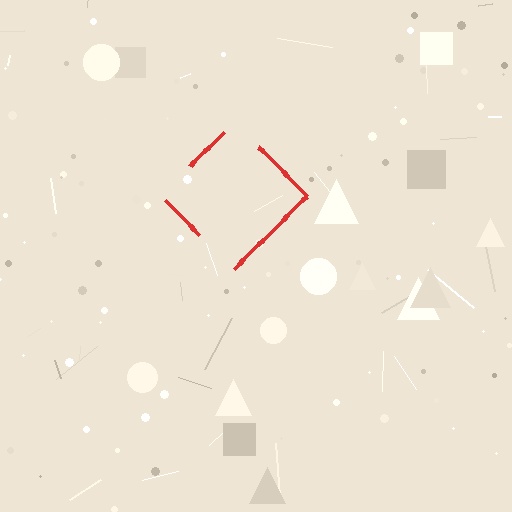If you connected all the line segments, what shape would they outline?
They would outline a diamond.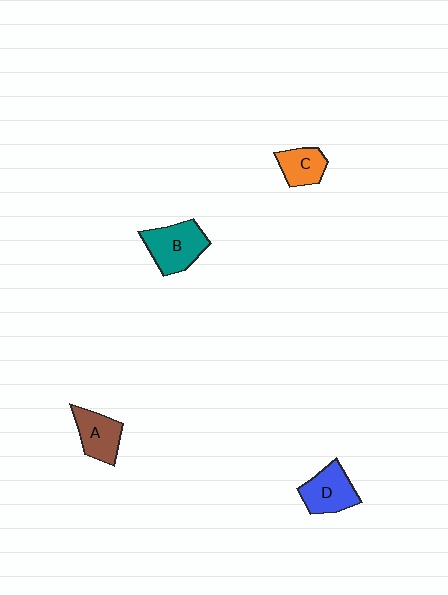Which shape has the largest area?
Shape B (teal).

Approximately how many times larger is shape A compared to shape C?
Approximately 1.3 times.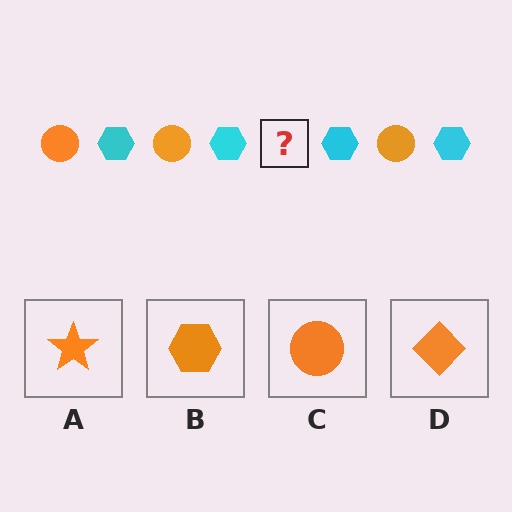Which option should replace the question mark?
Option C.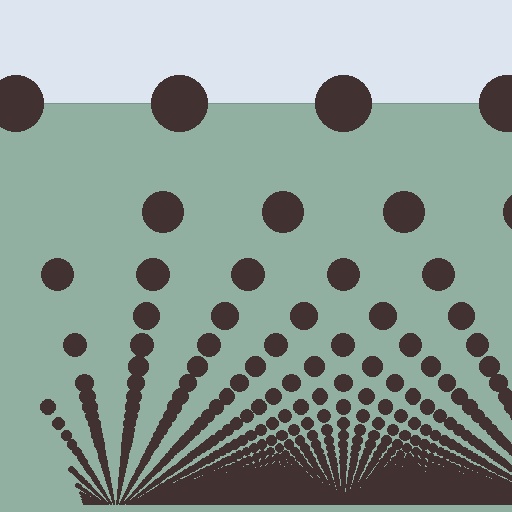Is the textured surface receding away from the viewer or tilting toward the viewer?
The surface appears to tilt toward the viewer. Texture elements get larger and sparser toward the top.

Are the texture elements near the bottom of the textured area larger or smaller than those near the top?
Smaller. The gradient is inverted — elements near the bottom are smaller and denser.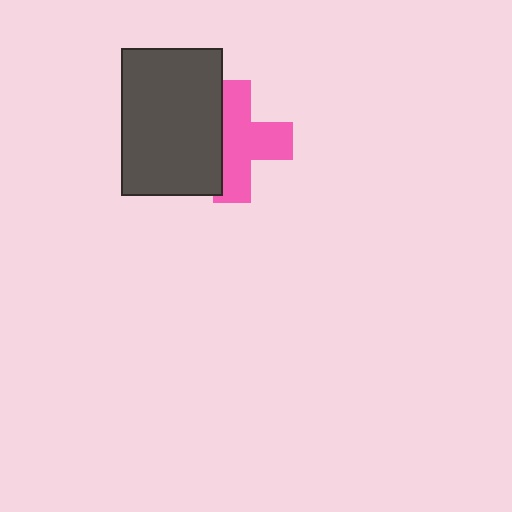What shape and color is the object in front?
The object in front is a dark gray rectangle.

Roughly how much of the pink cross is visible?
About half of it is visible (roughly 65%).